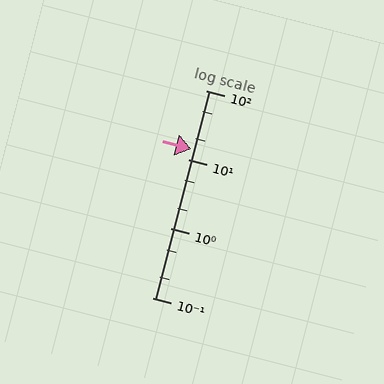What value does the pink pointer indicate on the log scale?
The pointer indicates approximately 14.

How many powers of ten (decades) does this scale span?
The scale spans 3 decades, from 0.1 to 100.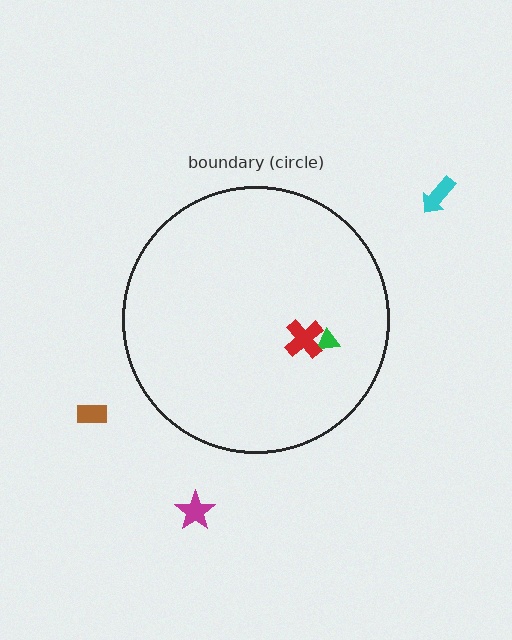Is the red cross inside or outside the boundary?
Inside.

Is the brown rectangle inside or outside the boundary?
Outside.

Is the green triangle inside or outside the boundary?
Inside.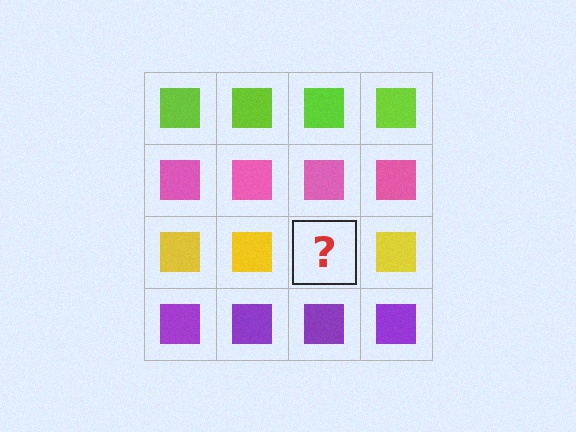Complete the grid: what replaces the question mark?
The question mark should be replaced with a yellow square.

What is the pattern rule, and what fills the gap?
The rule is that each row has a consistent color. The gap should be filled with a yellow square.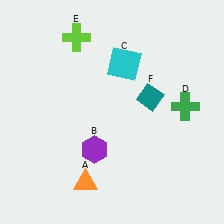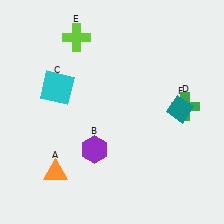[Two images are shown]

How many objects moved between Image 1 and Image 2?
3 objects moved between the two images.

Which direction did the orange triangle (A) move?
The orange triangle (A) moved left.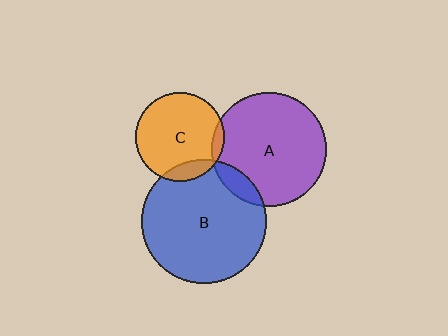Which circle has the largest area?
Circle B (blue).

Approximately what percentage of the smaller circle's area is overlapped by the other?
Approximately 5%.